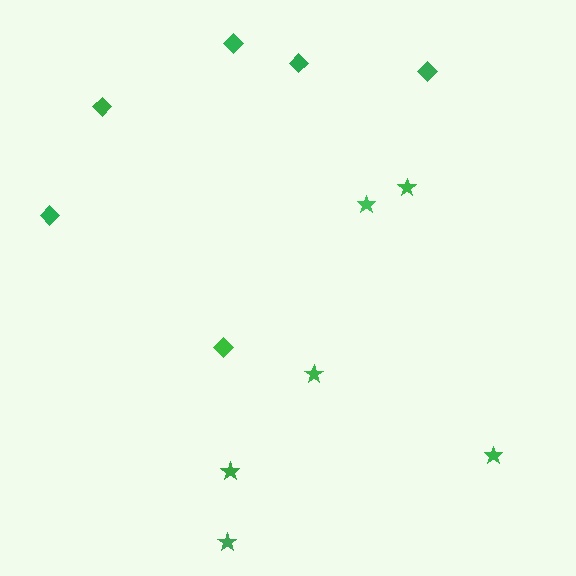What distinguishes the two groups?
There are 2 groups: one group of stars (6) and one group of diamonds (6).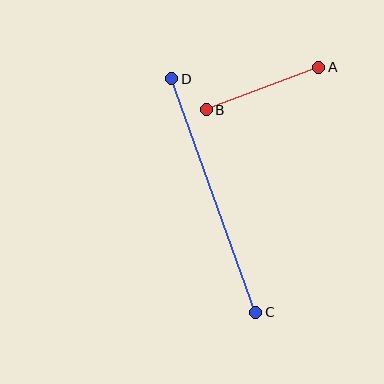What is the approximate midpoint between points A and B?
The midpoint is at approximately (263, 89) pixels.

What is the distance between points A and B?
The distance is approximately 120 pixels.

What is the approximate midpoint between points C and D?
The midpoint is at approximately (214, 195) pixels.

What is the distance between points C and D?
The distance is approximately 248 pixels.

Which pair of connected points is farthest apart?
Points C and D are farthest apart.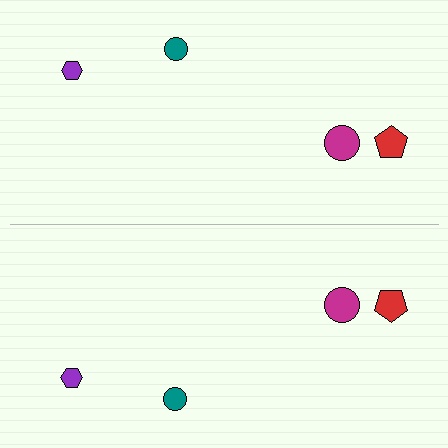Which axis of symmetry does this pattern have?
The pattern has a horizontal axis of symmetry running through the center of the image.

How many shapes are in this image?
There are 8 shapes in this image.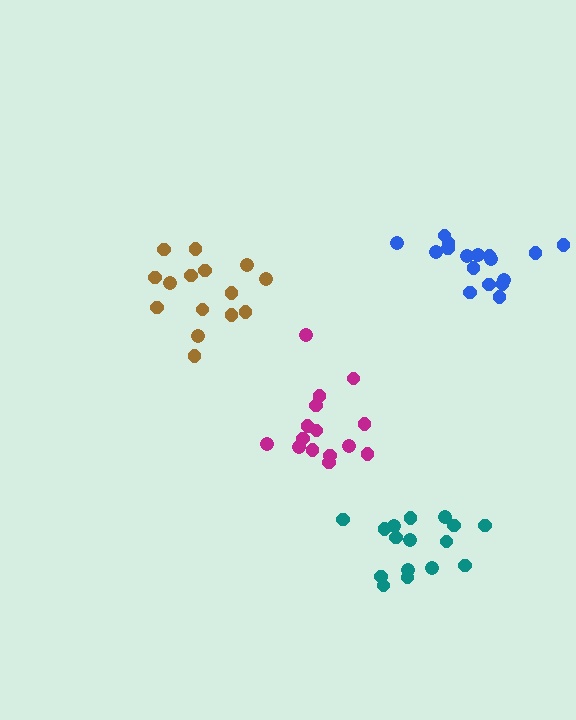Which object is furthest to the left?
The brown cluster is leftmost.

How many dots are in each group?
Group 1: 15 dots, Group 2: 15 dots, Group 3: 17 dots, Group 4: 16 dots (63 total).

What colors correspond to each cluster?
The clusters are colored: brown, magenta, blue, teal.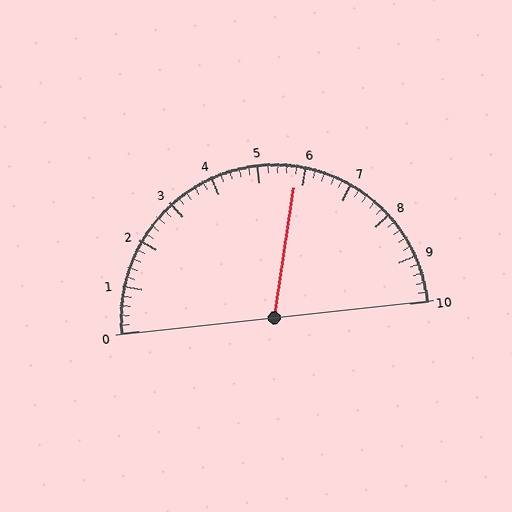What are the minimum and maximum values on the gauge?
The gauge ranges from 0 to 10.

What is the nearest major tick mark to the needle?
The nearest major tick mark is 6.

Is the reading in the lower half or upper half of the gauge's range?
The reading is in the upper half of the range (0 to 10).